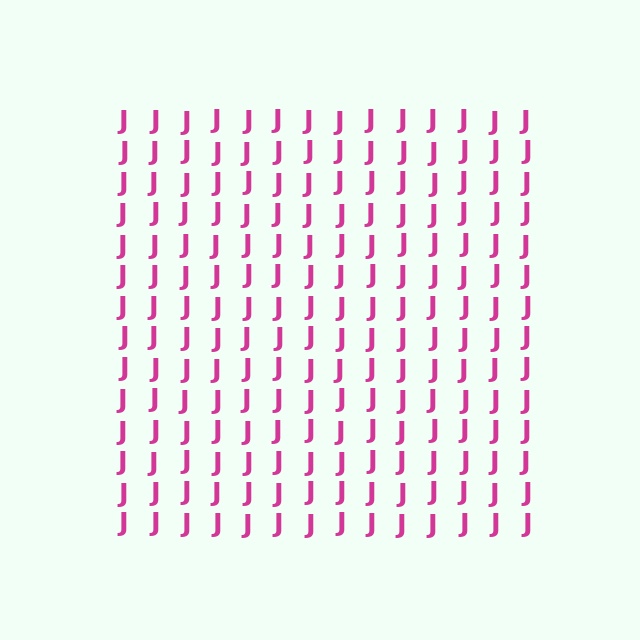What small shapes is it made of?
It is made of small letter J's.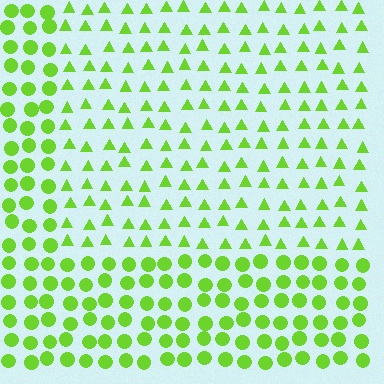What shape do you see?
I see a rectangle.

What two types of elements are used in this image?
The image uses triangles inside the rectangle region and circles outside it.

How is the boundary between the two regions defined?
The boundary is defined by a change in element shape: triangles inside vs. circles outside. All elements share the same color and spacing.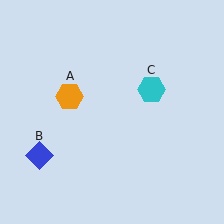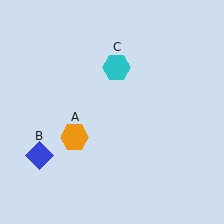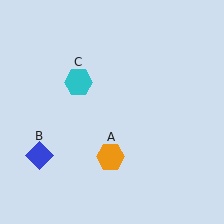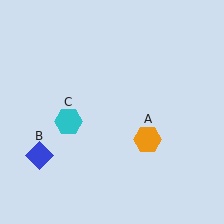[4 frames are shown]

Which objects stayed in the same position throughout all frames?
Blue diamond (object B) remained stationary.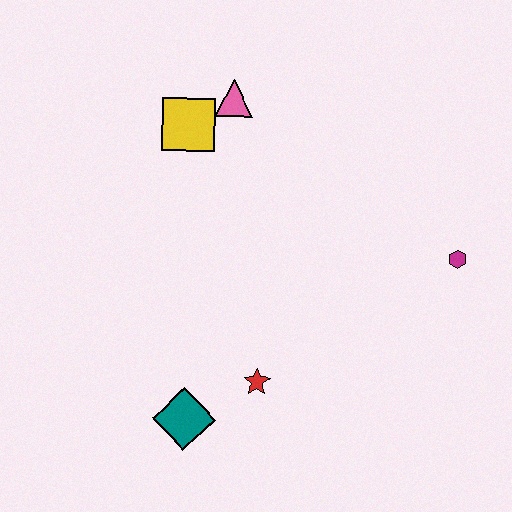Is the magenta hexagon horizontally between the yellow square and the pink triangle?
No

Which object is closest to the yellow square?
The pink triangle is closest to the yellow square.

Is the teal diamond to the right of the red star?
No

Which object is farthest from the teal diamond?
The pink triangle is farthest from the teal diamond.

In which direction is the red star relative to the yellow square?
The red star is below the yellow square.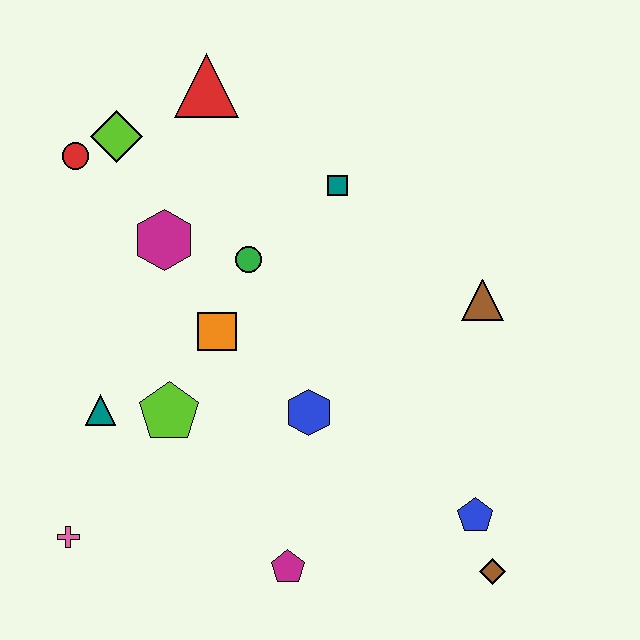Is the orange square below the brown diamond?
No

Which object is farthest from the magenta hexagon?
The brown diamond is farthest from the magenta hexagon.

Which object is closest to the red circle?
The lime diamond is closest to the red circle.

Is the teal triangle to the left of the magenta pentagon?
Yes